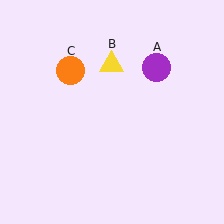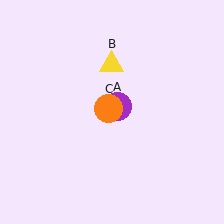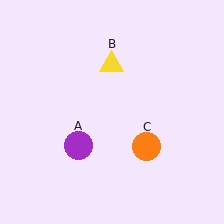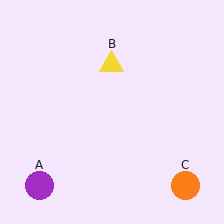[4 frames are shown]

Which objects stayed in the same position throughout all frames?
Yellow triangle (object B) remained stationary.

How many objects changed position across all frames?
2 objects changed position: purple circle (object A), orange circle (object C).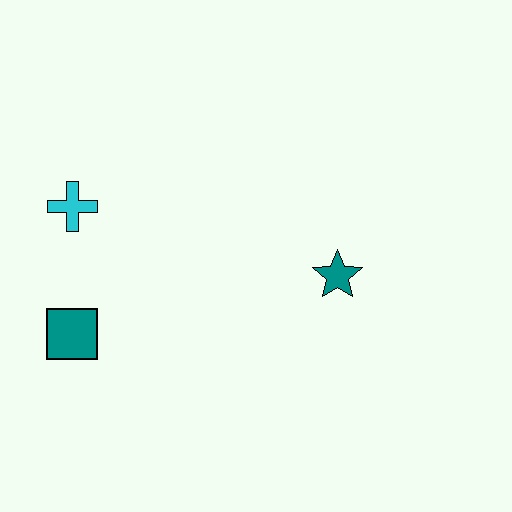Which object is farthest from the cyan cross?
The teal star is farthest from the cyan cross.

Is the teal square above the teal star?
No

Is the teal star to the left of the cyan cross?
No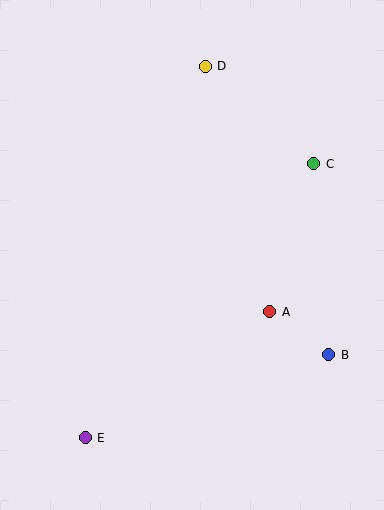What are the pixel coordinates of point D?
Point D is at (205, 66).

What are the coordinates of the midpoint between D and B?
The midpoint between D and B is at (267, 210).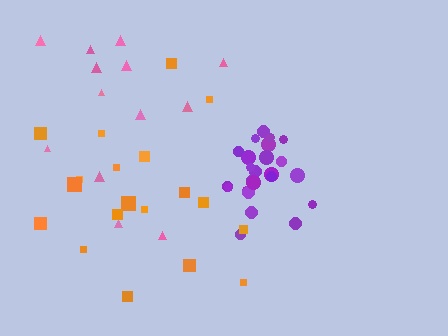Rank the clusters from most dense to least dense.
purple, orange, pink.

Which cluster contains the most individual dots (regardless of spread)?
Purple (24).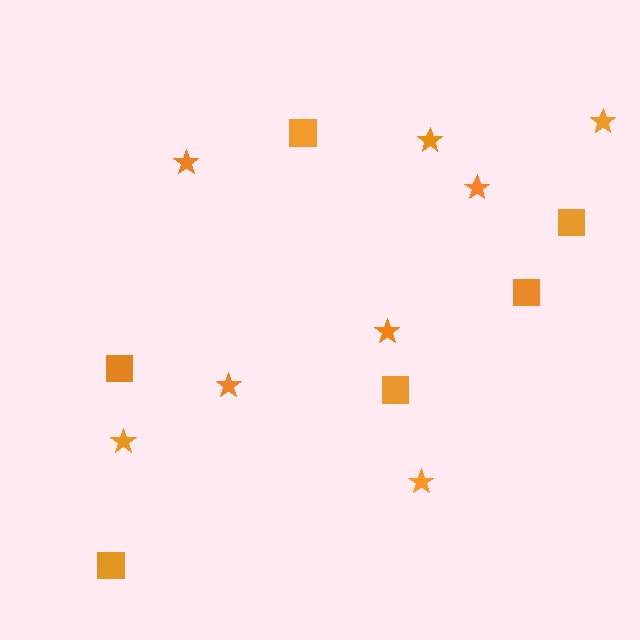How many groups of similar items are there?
There are 2 groups: one group of stars (8) and one group of squares (6).